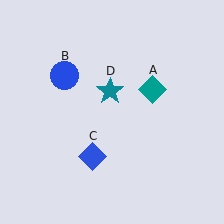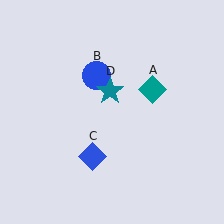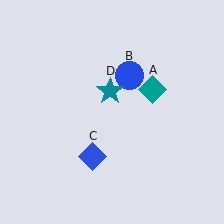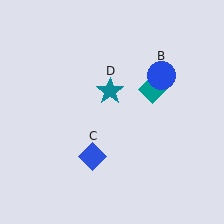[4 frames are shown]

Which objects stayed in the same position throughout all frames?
Teal diamond (object A) and blue diamond (object C) and teal star (object D) remained stationary.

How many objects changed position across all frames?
1 object changed position: blue circle (object B).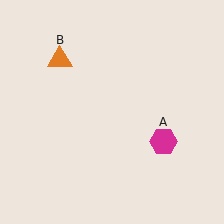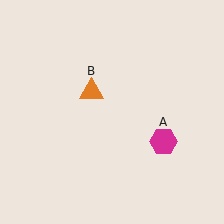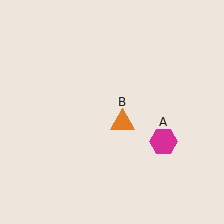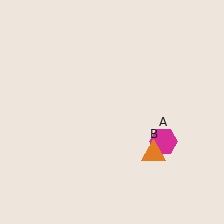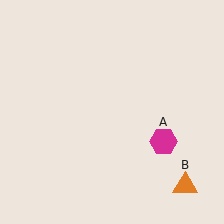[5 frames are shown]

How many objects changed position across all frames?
1 object changed position: orange triangle (object B).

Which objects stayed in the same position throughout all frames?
Magenta hexagon (object A) remained stationary.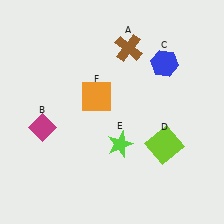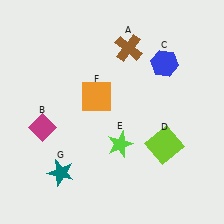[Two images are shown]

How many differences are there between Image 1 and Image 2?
There is 1 difference between the two images.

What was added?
A teal star (G) was added in Image 2.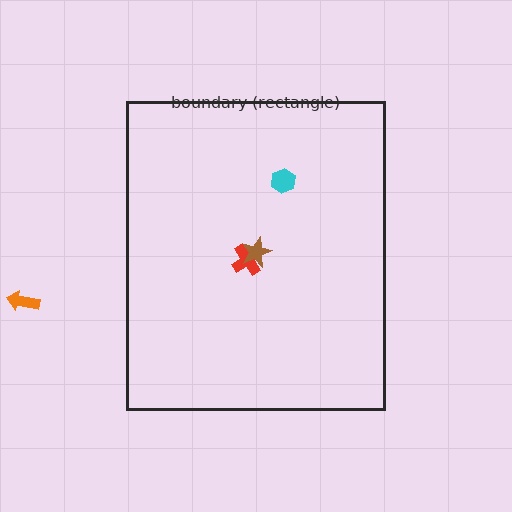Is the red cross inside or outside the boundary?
Inside.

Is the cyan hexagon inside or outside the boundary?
Inside.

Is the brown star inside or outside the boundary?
Inside.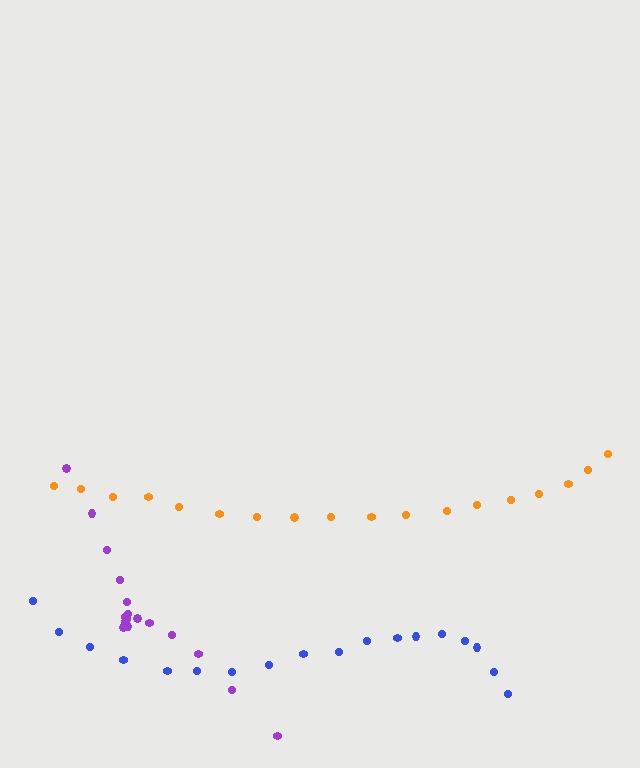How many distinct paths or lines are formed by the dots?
There are 3 distinct paths.